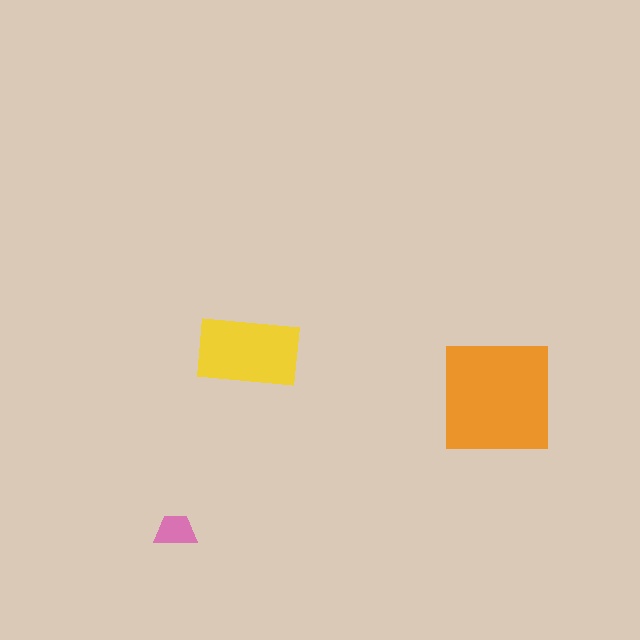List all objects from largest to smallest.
The orange square, the yellow rectangle, the pink trapezoid.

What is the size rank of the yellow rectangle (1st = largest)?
2nd.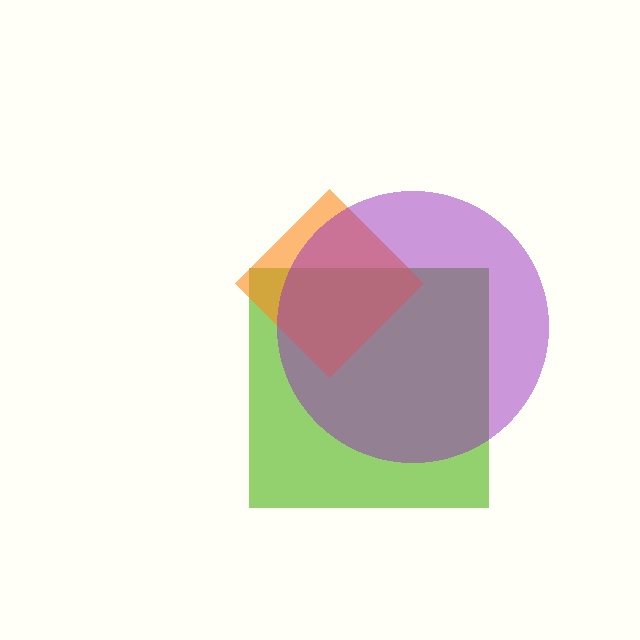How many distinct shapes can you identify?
There are 3 distinct shapes: a lime square, an orange diamond, a purple circle.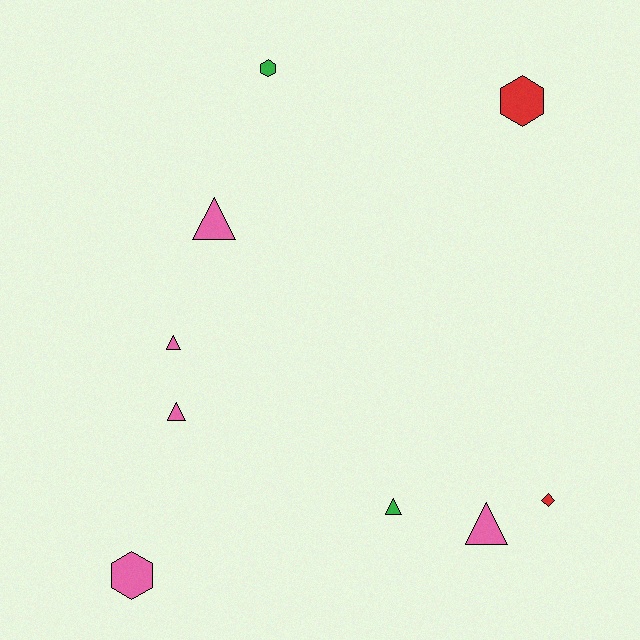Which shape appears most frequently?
Triangle, with 5 objects.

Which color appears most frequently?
Pink, with 5 objects.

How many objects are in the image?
There are 9 objects.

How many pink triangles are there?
There are 4 pink triangles.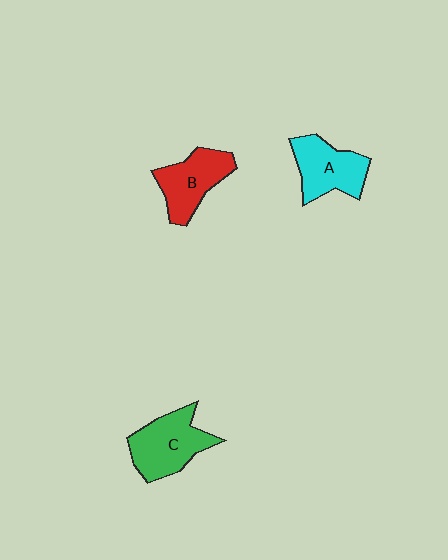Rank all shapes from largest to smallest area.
From largest to smallest: C (green), A (cyan), B (red).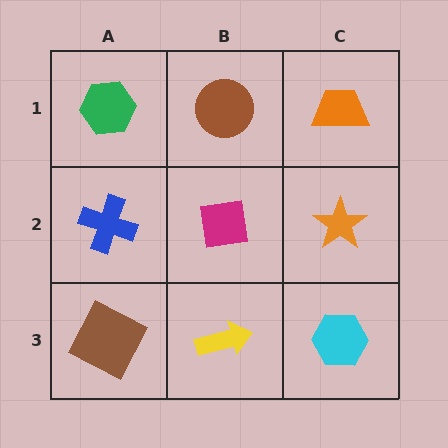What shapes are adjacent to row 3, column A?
A blue cross (row 2, column A), a yellow arrow (row 3, column B).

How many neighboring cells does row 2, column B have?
4.